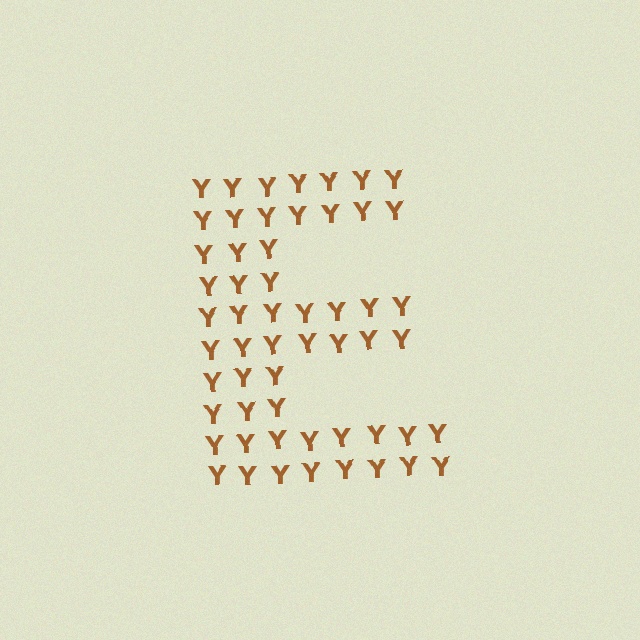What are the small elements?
The small elements are letter Y's.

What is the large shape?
The large shape is the letter E.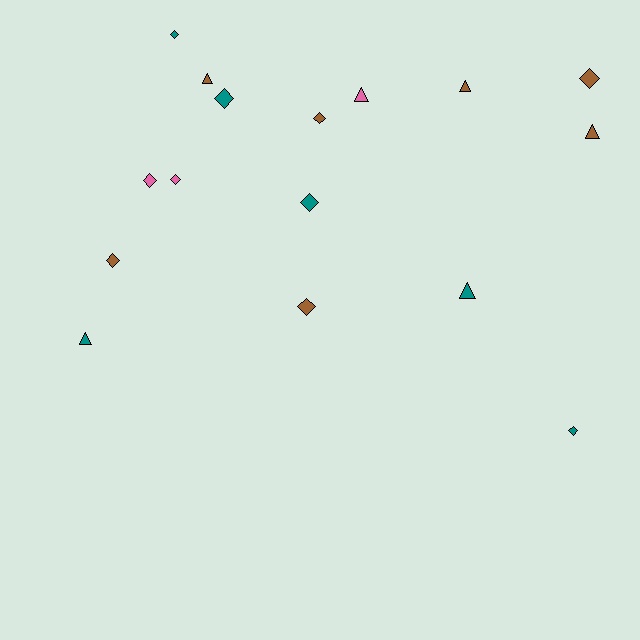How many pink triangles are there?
There is 1 pink triangle.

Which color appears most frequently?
Brown, with 7 objects.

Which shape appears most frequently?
Diamond, with 10 objects.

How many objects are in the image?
There are 16 objects.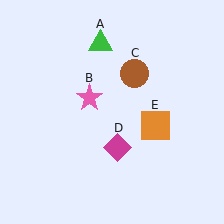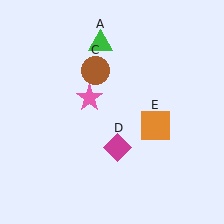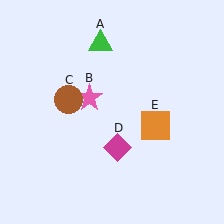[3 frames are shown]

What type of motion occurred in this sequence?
The brown circle (object C) rotated counterclockwise around the center of the scene.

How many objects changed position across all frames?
1 object changed position: brown circle (object C).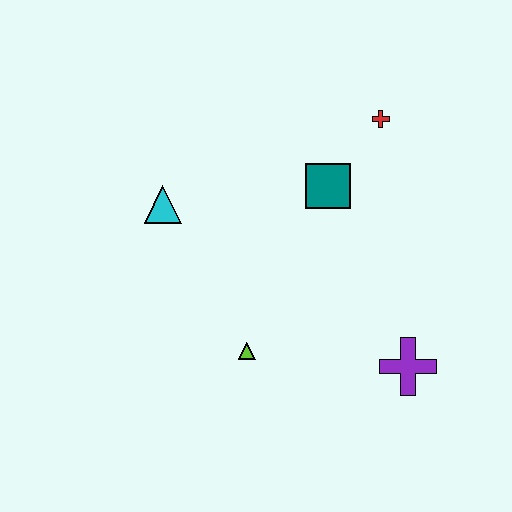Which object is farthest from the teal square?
The purple cross is farthest from the teal square.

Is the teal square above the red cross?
No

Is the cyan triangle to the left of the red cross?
Yes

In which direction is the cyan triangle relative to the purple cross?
The cyan triangle is to the left of the purple cross.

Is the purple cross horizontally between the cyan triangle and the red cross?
No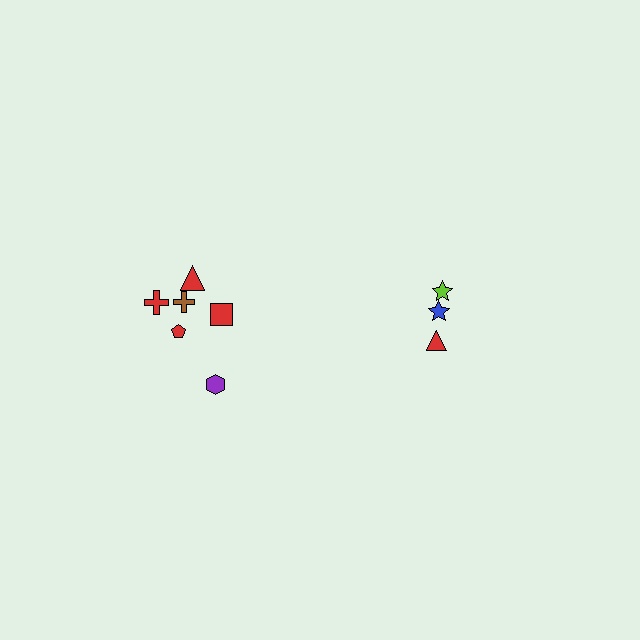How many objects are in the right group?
There are 3 objects.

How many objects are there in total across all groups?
There are 9 objects.